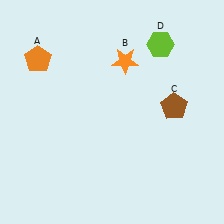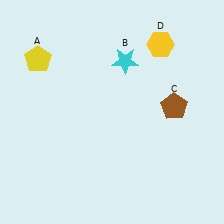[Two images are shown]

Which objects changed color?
A changed from orange to yellow. B changed from orange to cyan. D changed from lime to yellow.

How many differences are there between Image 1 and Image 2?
There are 3 differences between the two images.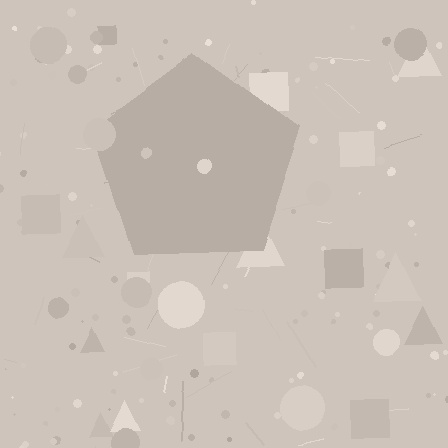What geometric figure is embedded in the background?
A pentagon is embedded in the background.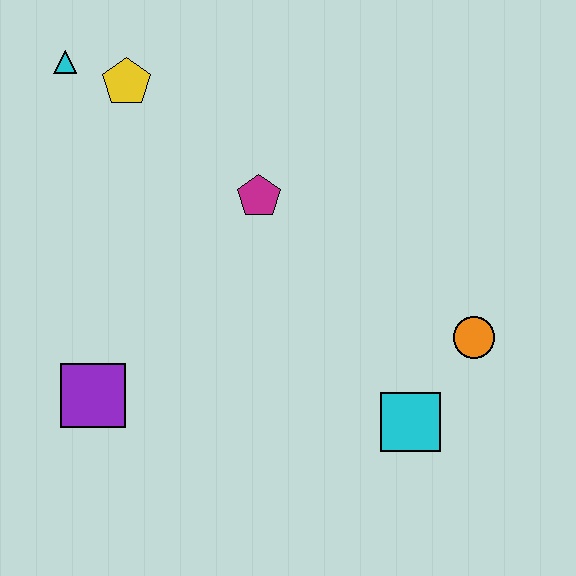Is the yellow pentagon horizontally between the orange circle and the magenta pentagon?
No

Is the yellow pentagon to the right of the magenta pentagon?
No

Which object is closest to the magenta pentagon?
The yellow pentagon is closest to the magenta pentagon.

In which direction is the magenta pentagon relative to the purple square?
The magenta pentagon is above the purple square.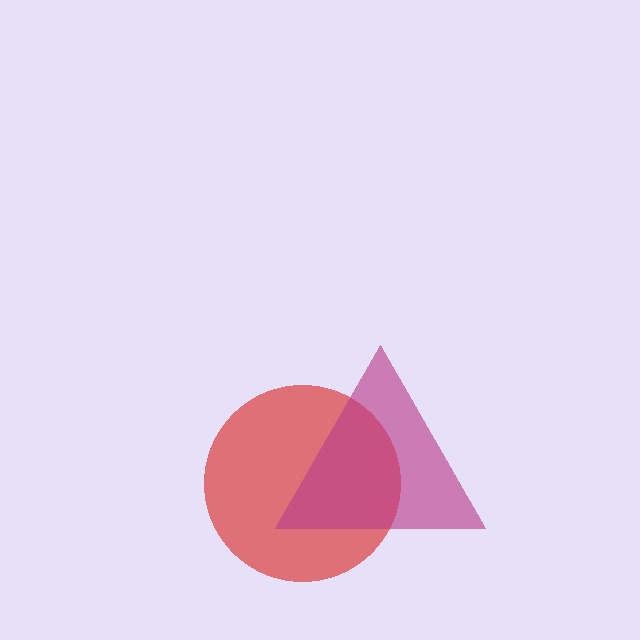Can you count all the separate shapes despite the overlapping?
Yes, there are 2 separate shapes.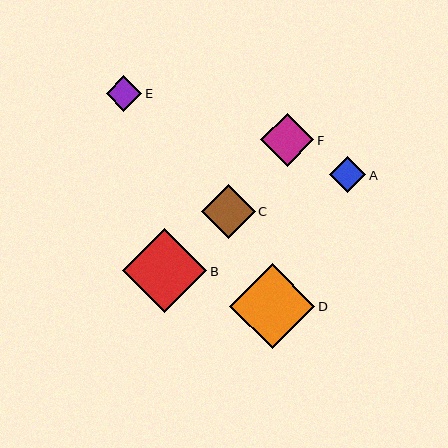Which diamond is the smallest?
Diamond E is the smallest with a size of approximately 35 pixels.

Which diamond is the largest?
Diamond D is the largest with a size of approximately 85 pixels.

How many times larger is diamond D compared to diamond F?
Diamond D is approximately 1.6 times the size of diamond F.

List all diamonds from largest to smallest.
From largest to smallest: D, B, C, F, A, E.